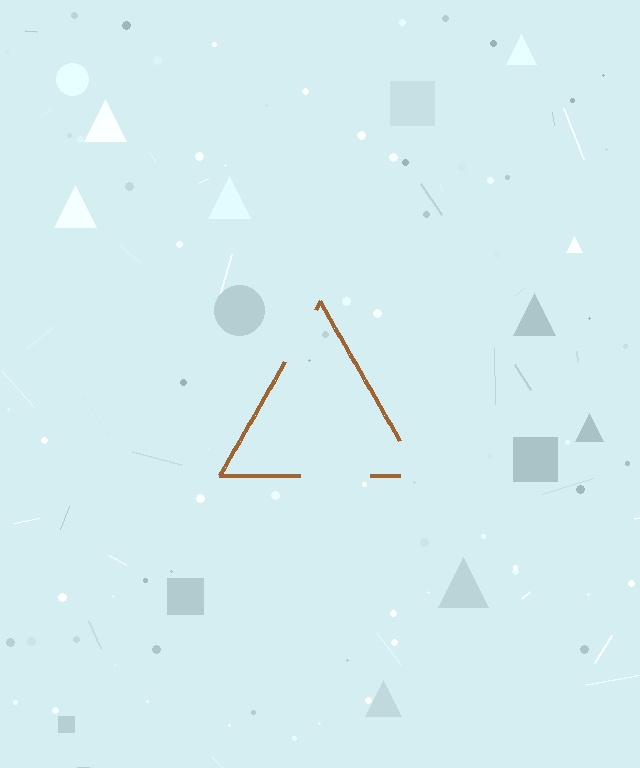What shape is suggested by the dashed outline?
The dashed outline suggests a triangle.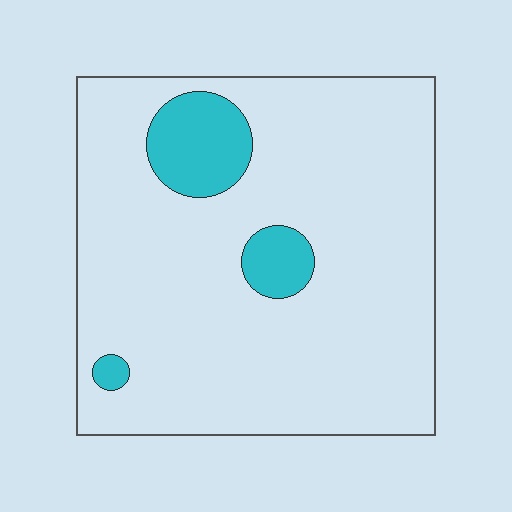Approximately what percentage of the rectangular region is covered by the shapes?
Approximately 10%.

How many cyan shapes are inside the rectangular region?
3.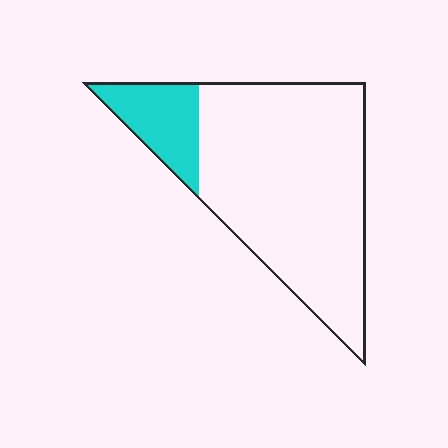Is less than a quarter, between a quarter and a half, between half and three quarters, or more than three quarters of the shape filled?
Less than a quarter.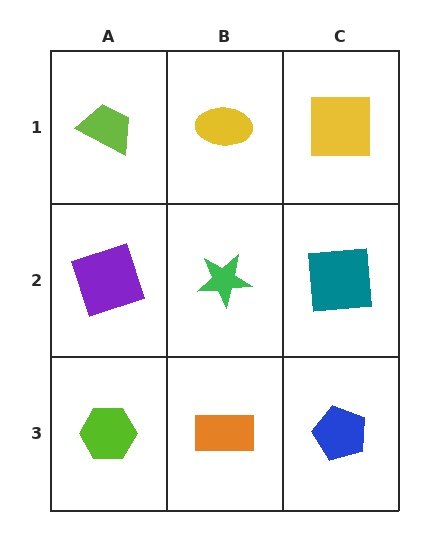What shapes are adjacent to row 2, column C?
A yellow square (row 1, column C), a blue pentagon (row 3, column C), a green star (row 2, column B).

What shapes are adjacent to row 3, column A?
A purple square (row 2, column A), an orange rectangle (row 3, column B).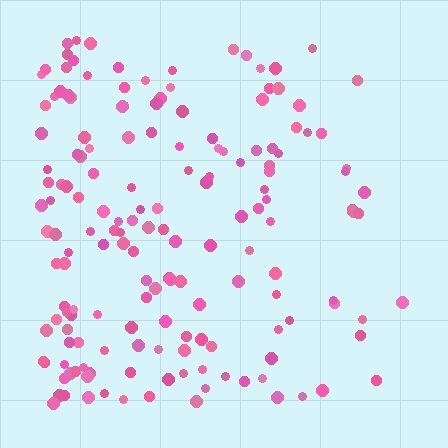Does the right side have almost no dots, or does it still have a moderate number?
Still a moderate number, just noticeably fewer than the left.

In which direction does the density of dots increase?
From right to left, with the left side densest.